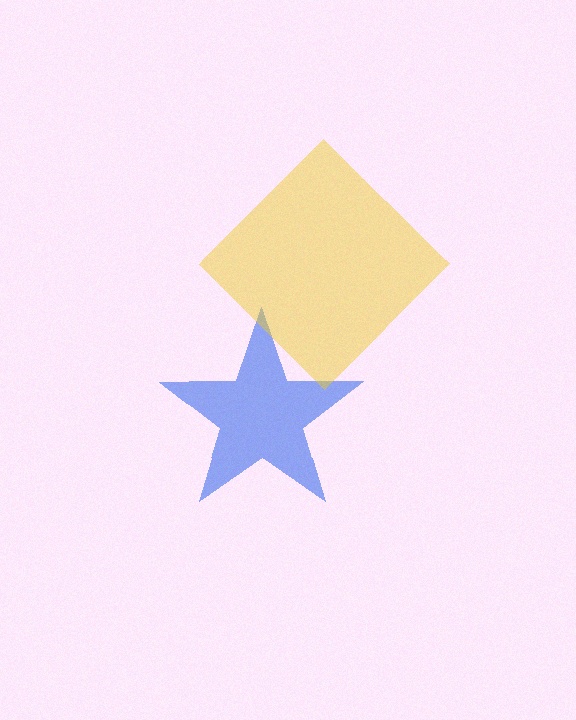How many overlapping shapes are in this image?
There are 2 overlapping shapes in the image.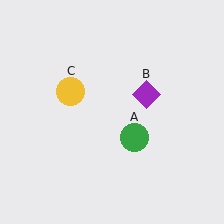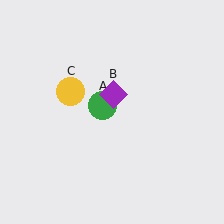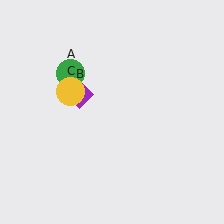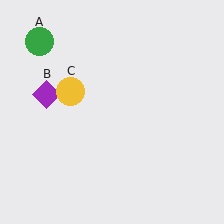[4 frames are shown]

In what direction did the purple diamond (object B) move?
The purple diamond (object B) moved left.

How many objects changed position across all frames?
2 objects changed position: green circle (object A), purple diamond (object B).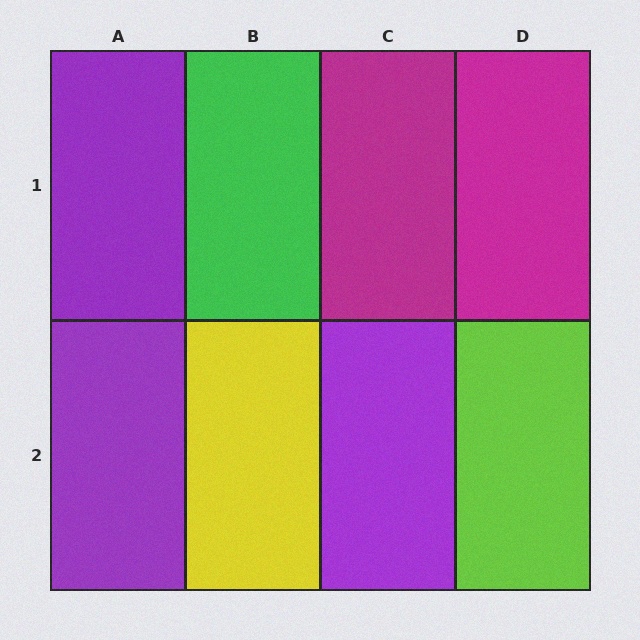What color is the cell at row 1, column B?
Green.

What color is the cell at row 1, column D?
Magenta.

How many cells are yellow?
1 cell is yellow.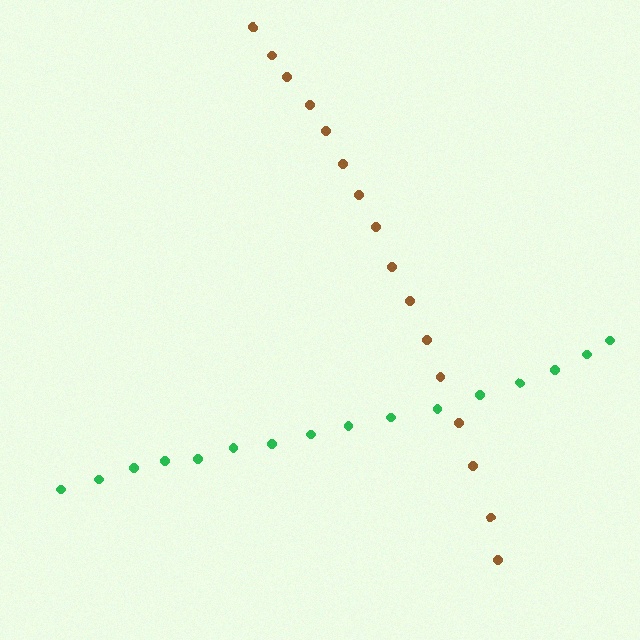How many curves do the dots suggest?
There are 2 distinct paths.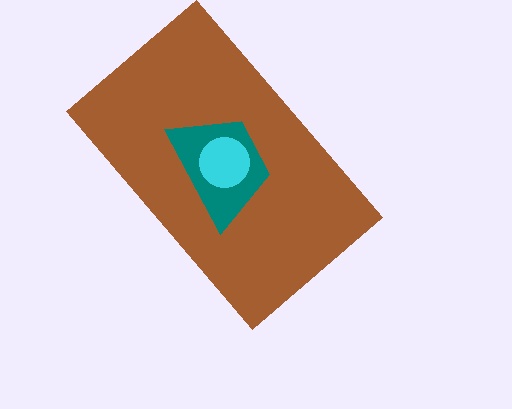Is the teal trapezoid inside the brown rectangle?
Yes.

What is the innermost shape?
The cyan circle.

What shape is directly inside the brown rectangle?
The teal trapezoid.